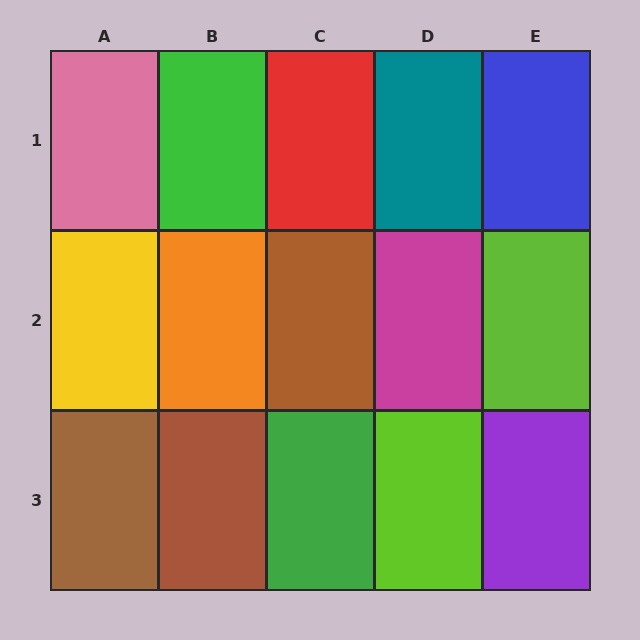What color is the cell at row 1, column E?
Blue.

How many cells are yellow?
1 cell is yellow.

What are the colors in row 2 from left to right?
Yellow, orange, brown, magenta, lime.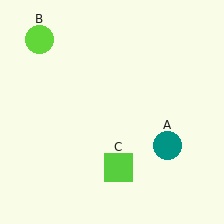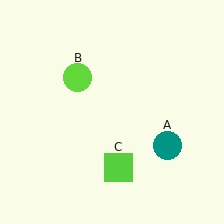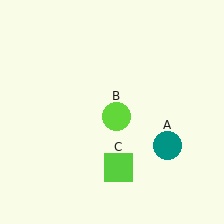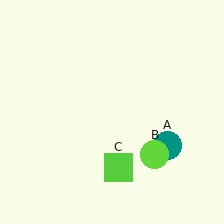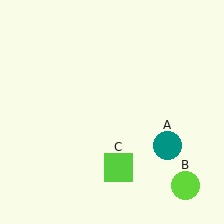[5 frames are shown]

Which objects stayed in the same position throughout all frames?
Teal circle (object A) and lime square (object C) remained stationary.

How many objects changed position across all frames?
1 object changed position: lime circle (object B).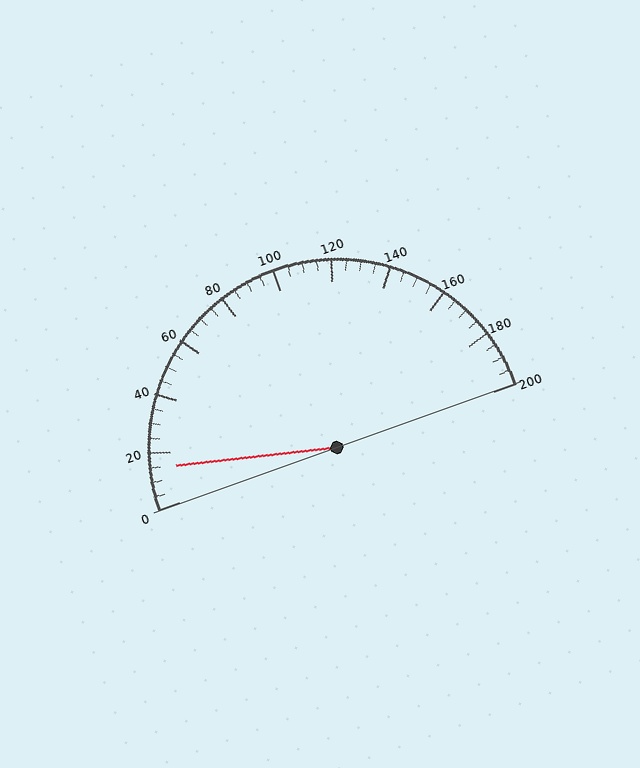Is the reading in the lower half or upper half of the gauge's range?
The reading is in the lower half of the range (0 to 200).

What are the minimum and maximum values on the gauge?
The gauge ranges from 0 to 200.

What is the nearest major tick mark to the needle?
The nearest major tick mark is 20.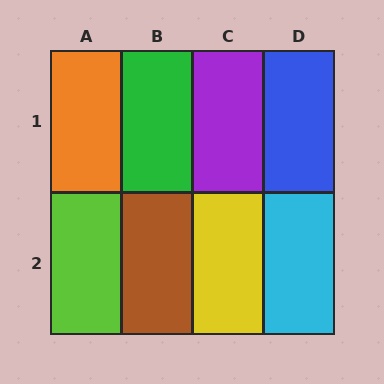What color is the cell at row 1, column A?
Orange.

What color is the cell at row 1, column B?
Green.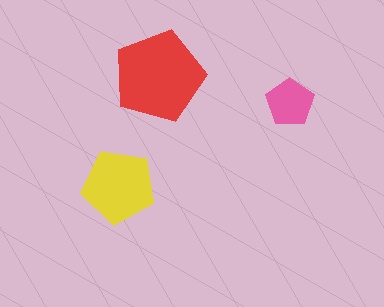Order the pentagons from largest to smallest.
the red one, the yellow one, the pink one.